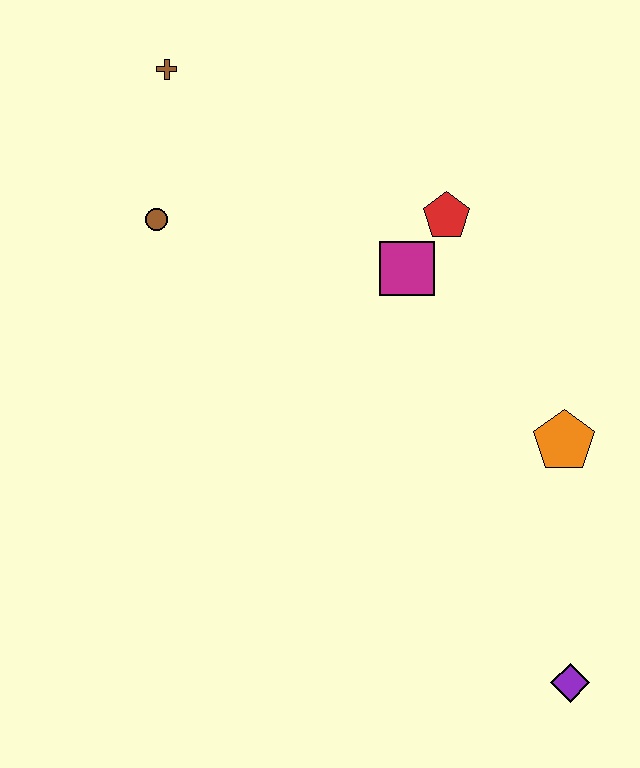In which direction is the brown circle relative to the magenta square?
The brown circle is to the left of the magenta square.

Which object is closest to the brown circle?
The brown cross is closest to the brown circle.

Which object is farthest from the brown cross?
The purple diamond is farthest from the brown cross.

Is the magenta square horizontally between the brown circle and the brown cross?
No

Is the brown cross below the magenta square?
No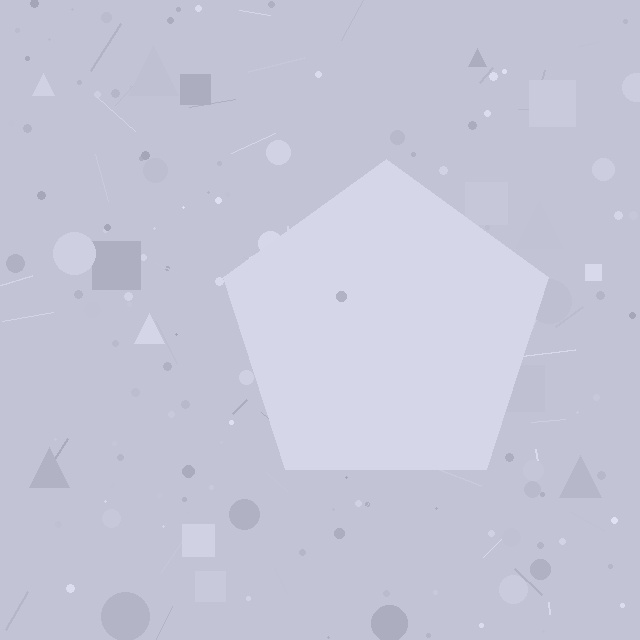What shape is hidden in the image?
A pentagon is hidden in the image.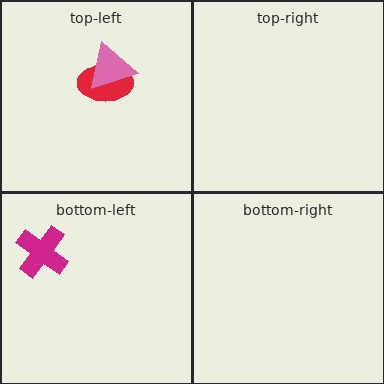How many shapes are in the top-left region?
2.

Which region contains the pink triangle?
The top-left region.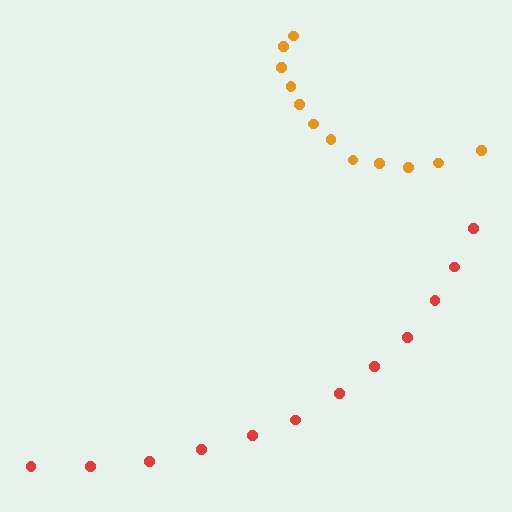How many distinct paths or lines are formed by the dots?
There are 2 distinct paths.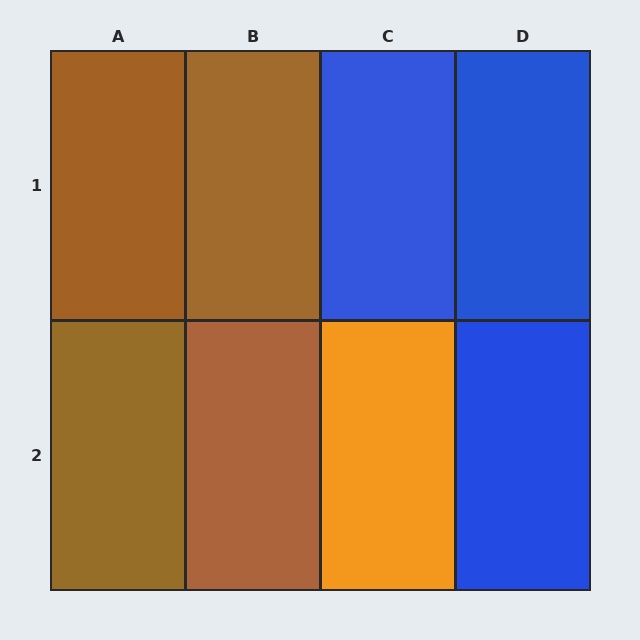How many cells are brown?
4 cells are brown.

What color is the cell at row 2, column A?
Brown.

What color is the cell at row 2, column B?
Brown.